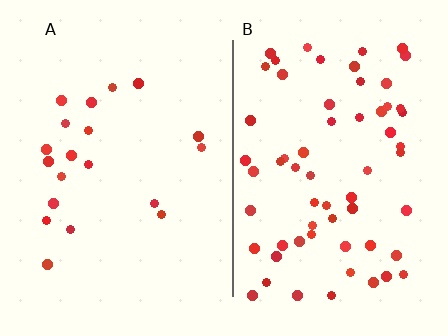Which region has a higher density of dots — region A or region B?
B (the right).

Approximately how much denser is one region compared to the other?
Approximately 3.2× — region B over region A.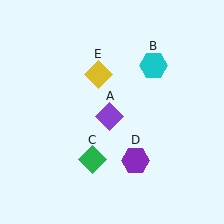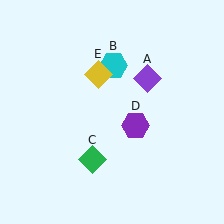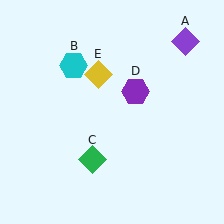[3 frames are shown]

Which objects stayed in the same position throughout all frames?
Green diamond (object C) and yellow diamond (object E) remained stationary.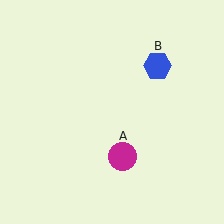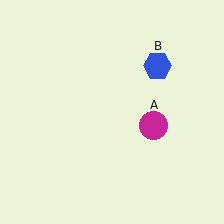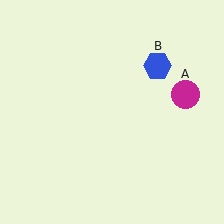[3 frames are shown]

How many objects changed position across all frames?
1 object changed position: magenta circle (object A).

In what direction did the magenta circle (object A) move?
The magenta circle (object A) moved up and to the right.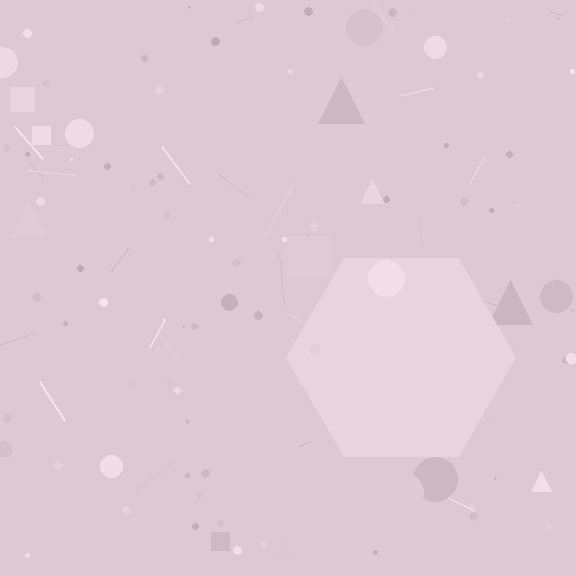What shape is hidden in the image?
A hexagon is hidden in the image.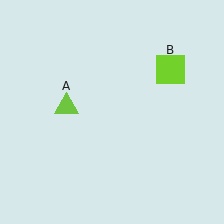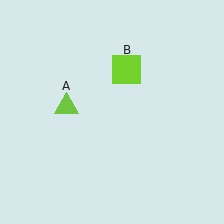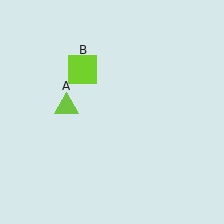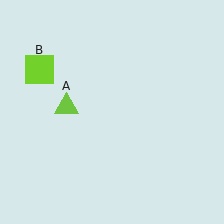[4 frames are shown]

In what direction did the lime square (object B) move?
The lime square (object B) moved left.